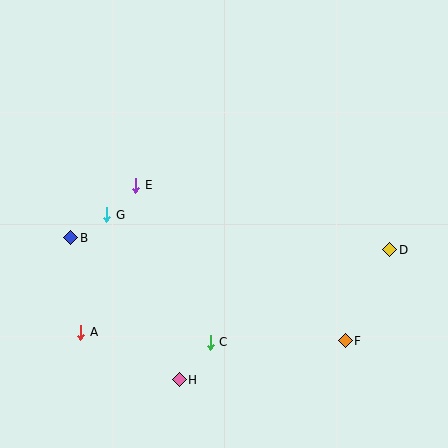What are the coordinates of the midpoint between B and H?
The midpoint between B and H is at (125, 309).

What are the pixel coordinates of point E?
Point E is at (136, 185).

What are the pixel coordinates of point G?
Point G is at (107, 215).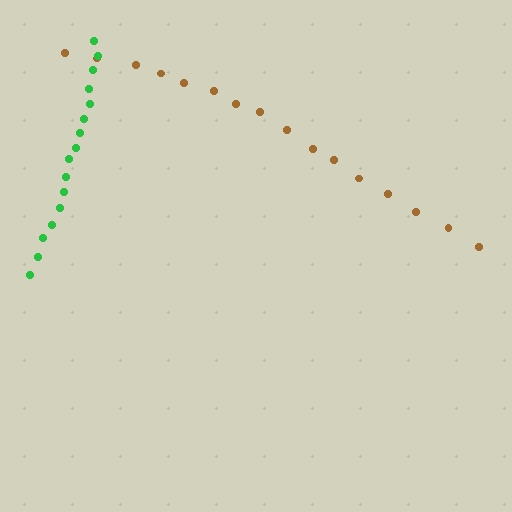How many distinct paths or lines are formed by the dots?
There are 2 distinct paths.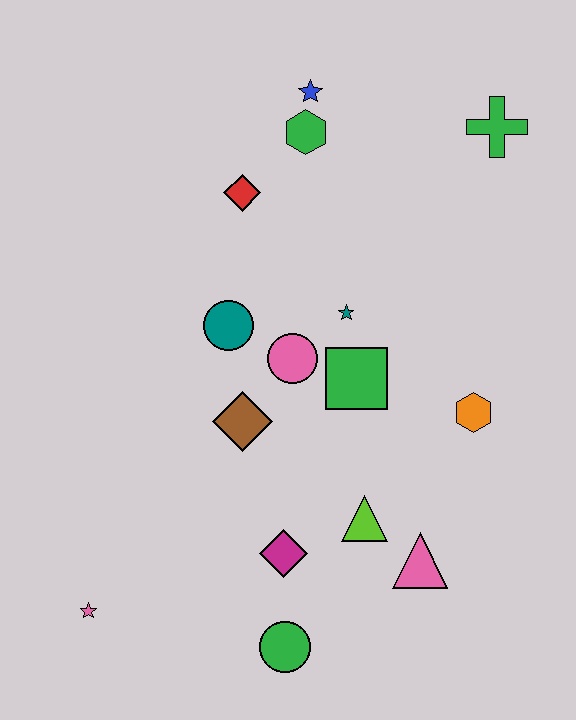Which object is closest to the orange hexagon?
The green square is closest to the orange hexagon.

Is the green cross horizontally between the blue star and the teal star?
No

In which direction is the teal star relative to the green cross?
The teal star is below the green cross.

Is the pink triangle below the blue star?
Yes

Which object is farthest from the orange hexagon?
The pink star is farthest from the orange hexagon.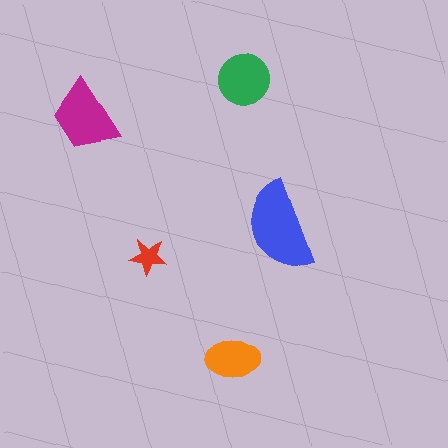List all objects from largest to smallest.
The blue semicircle, the magenta trapezoid, the green circle, the orange ellipse, the red star.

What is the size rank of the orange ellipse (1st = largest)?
4th.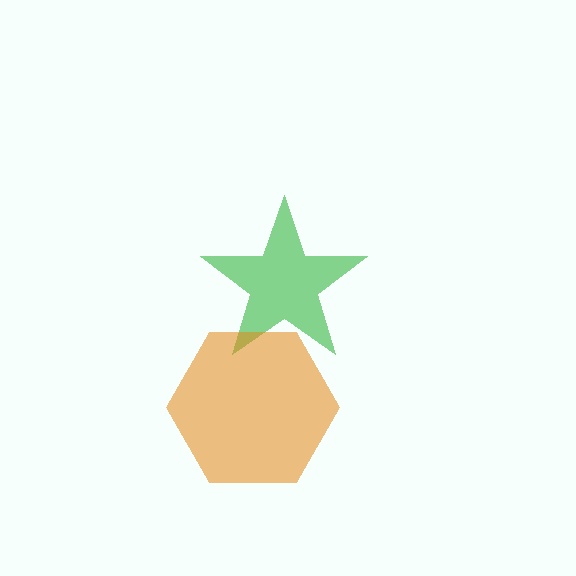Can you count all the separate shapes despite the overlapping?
Yes, there are 2 separate shapes.